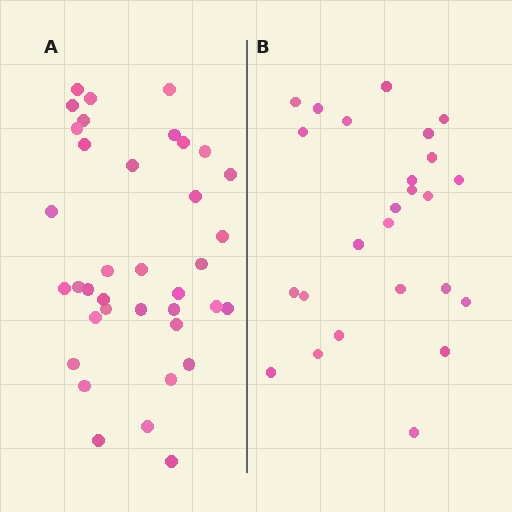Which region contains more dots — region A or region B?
Region A (the left region) has more dots.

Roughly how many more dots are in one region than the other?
Region A has roughly 12 or so more dots than region B.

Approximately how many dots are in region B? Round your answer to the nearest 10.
About 20 dots. (The exact count is 25, which rounds to 20.)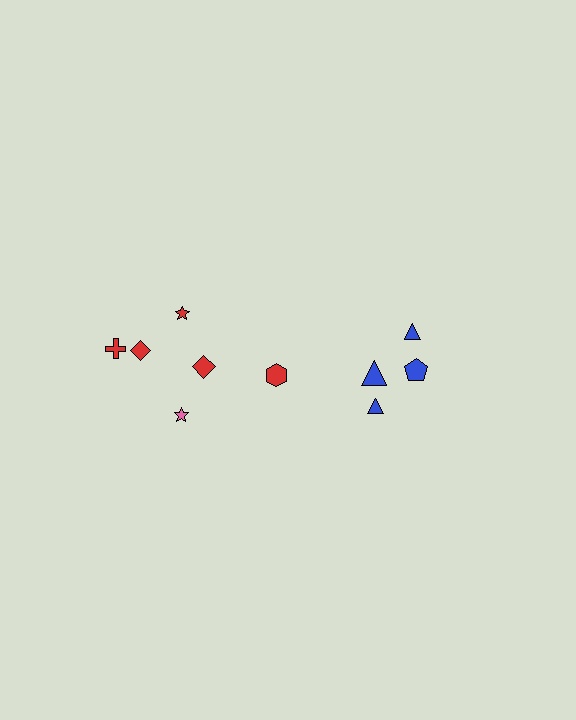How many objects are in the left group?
There are 6 objects.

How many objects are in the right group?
There are 4 objects.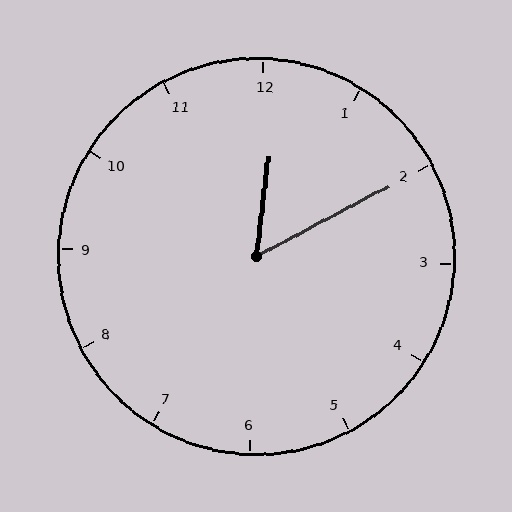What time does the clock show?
12:10.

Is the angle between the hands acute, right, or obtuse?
It is acute.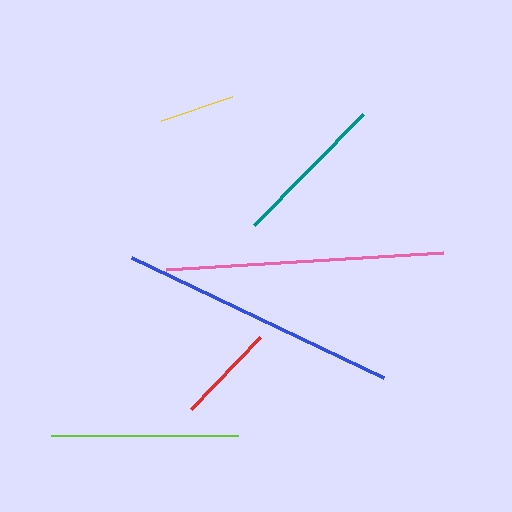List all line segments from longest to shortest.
From longest to shortest: blue, pink, lime, teal, red, yellow.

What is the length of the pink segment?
The pink segment is approximately 277 pixels long.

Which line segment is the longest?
The blue line is the longest at approximately 280 pixels.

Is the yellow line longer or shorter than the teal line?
The teal line is longer than the yellow line.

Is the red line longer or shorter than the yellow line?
The red line is longer than the yellow line.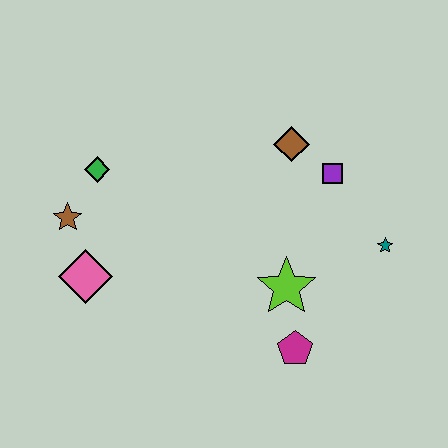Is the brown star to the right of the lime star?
No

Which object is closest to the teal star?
The purple square is closest to the teal star.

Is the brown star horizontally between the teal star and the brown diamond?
No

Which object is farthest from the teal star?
The brown star is farthest from the teal star.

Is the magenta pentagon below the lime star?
Yes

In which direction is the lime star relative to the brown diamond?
The lime star is below the brown diamond.